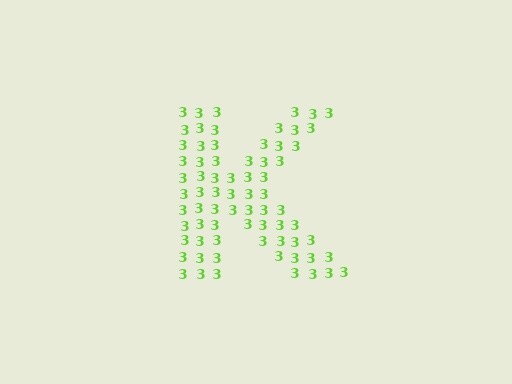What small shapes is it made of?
It is made of small digit 3's.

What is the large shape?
The large shape is the letter K.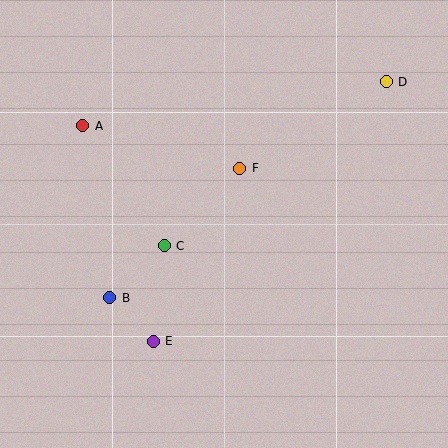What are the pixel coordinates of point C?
Point C is at (164, 246).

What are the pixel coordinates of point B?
Point B is at (110, 298).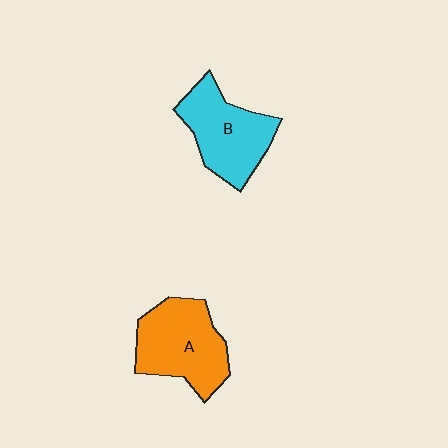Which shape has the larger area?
Shape A (orange).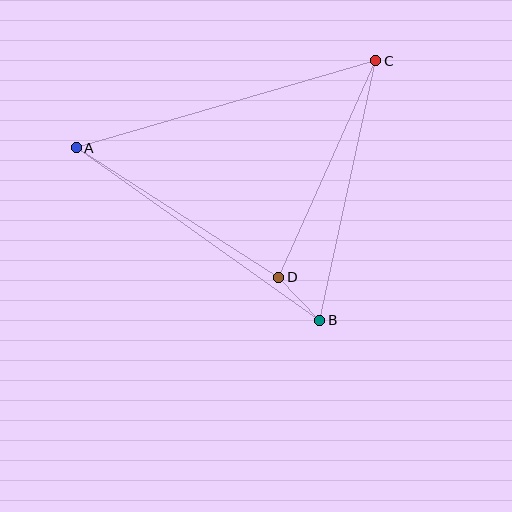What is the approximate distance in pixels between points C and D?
The distance between C and D is approximately 237 pixels.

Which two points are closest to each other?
Points B and D are closest to each other.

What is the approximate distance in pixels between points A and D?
The distance between A and D is approximately 240 pixels.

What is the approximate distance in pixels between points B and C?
The distance between B and C is approximately 266 pixels.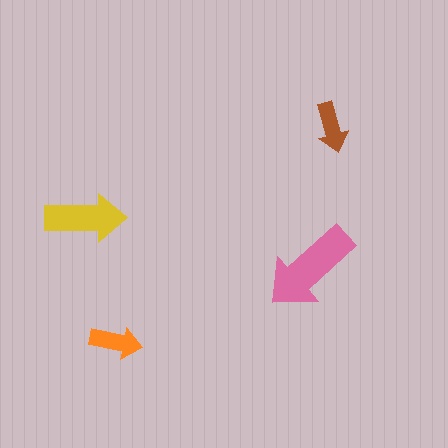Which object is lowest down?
The orange arrow is bottommost.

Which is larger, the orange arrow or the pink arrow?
The pink one.